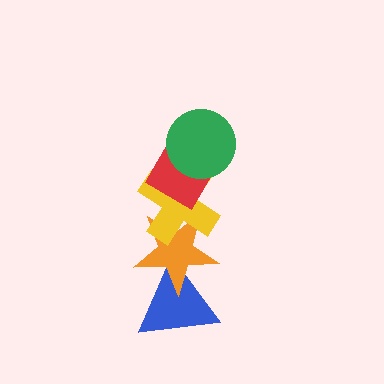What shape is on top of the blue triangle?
The orange star is on top of the blue triangle.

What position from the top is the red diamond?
The red diamond is 2nd from the top.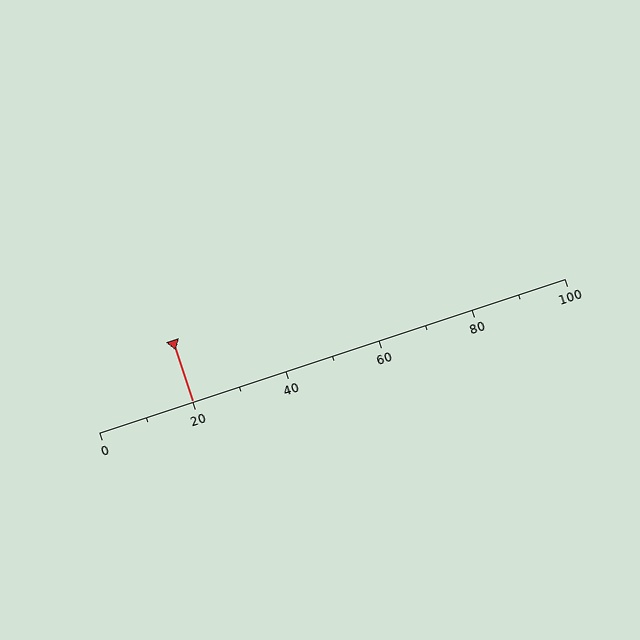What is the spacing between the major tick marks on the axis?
The major ticks are spaced 20 apart.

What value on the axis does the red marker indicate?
The marker indicates approximately 20.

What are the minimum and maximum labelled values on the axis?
The axis runs from 0 to 100.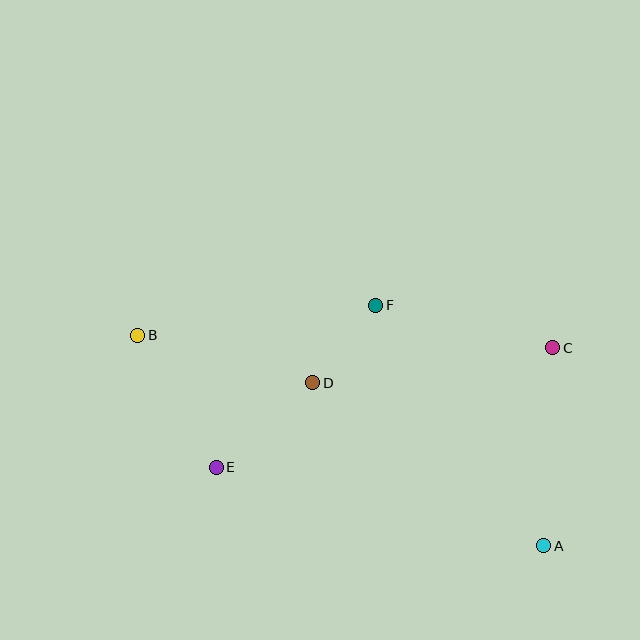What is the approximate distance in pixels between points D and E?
The distance between D and E is approximately 128 pixels.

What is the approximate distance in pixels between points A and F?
The distance between A and F is approximately 293 pixels.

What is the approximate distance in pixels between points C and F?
The distance between C and F is approximately 182 pixels.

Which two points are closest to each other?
Points D and F are closest to each other.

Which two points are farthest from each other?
Points A and B are farthest from each other.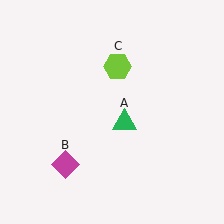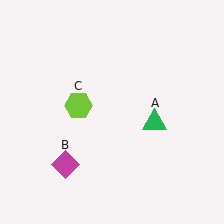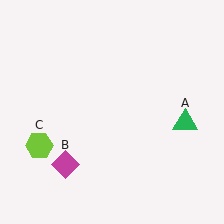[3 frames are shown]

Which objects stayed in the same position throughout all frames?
Magenta diamond (object B) remained stationary.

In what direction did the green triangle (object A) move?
The green triangle (object A) moved right.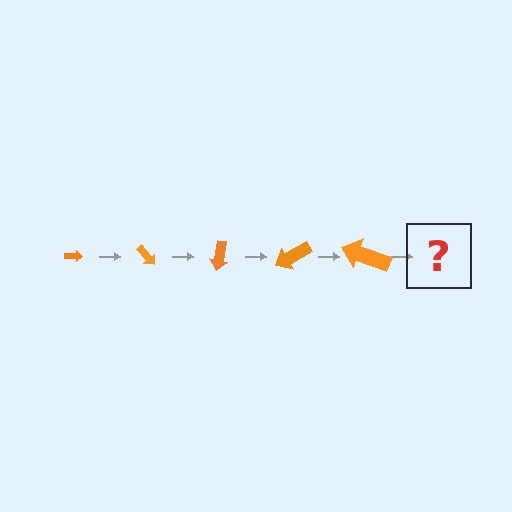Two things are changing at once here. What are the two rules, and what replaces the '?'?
The two rules are that the arrow grows larger each step and it rotates 50 degrees each step. The '?' should be an arrow, larger than the previous one and rotated 250 degrees from the start.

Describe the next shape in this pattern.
It should be an arrow, larger than the previous one and rotated 250 degrees from the start.